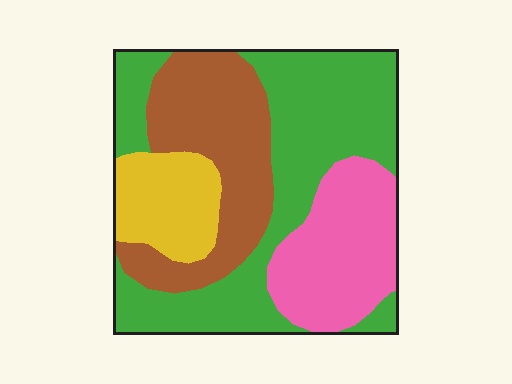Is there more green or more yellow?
Green.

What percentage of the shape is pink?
Pink covers around 20% of the shape.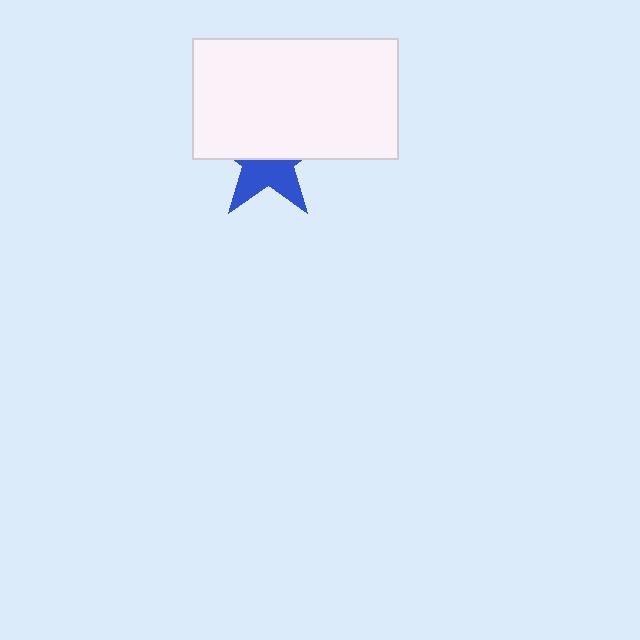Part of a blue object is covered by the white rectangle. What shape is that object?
It is a star.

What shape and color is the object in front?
The object in front is a white rectangle.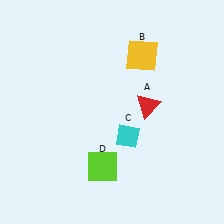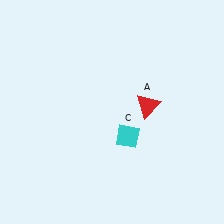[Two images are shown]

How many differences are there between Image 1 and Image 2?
There are 2 differences between the two images.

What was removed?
The lime square (D), the yellow square (B) were removed in Image 2.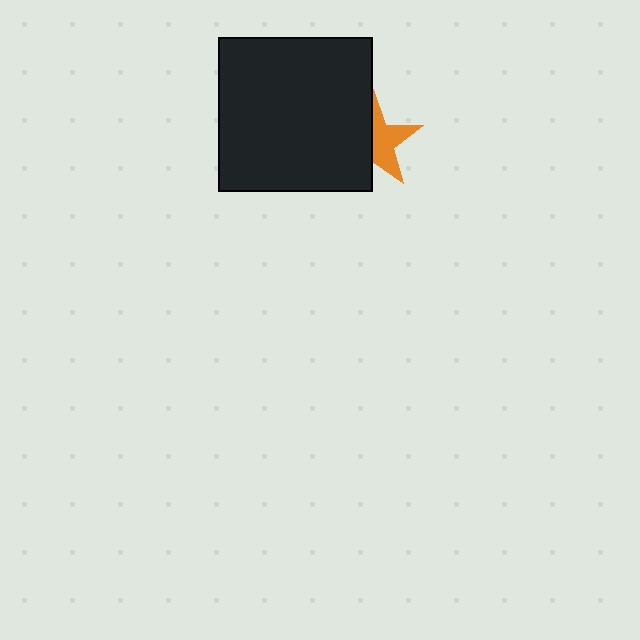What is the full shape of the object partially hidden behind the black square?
The partially hidden object is an orange star.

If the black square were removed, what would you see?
You would see the complete orange star.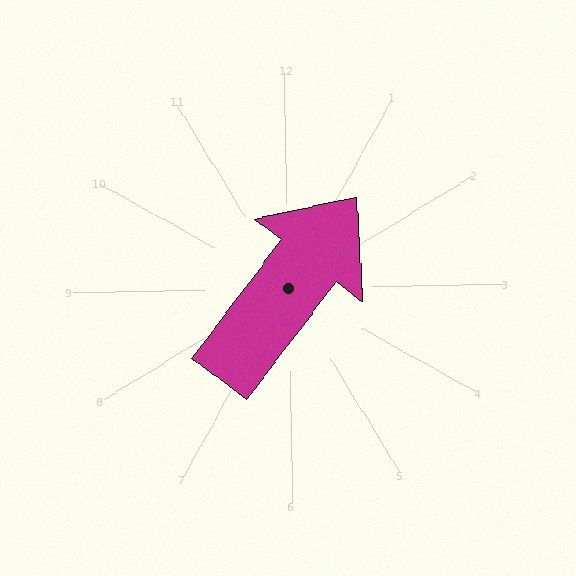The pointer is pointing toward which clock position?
Roughly 1 o'clock.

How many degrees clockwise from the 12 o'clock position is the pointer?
Approximately 38 degrees.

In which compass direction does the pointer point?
Northeast.